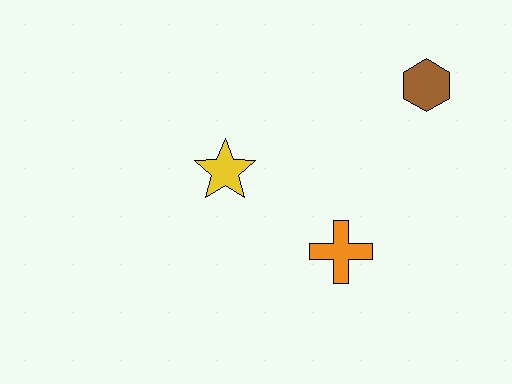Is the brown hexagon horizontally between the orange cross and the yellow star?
No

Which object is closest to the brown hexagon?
The orange cross is closest to the brown hexagon.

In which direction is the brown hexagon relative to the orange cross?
The brown hexagon is above the orange cross.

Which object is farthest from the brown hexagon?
The yellow star is farthest from the brown hexagon.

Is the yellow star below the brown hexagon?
Yes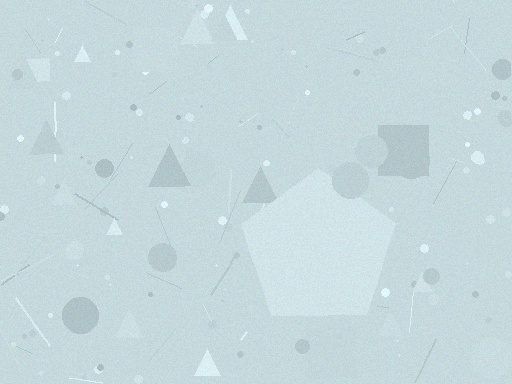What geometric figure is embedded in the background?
A pentagon is embedded in the background.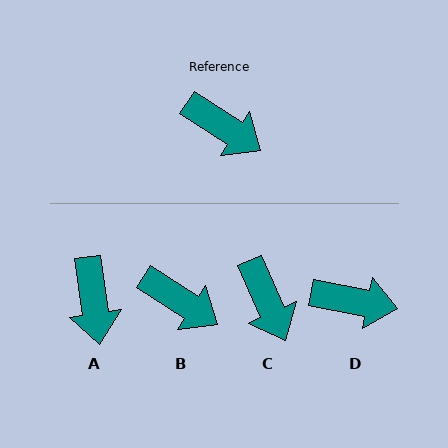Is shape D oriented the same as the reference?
No, it is off by about 22 degrees.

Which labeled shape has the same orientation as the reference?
B.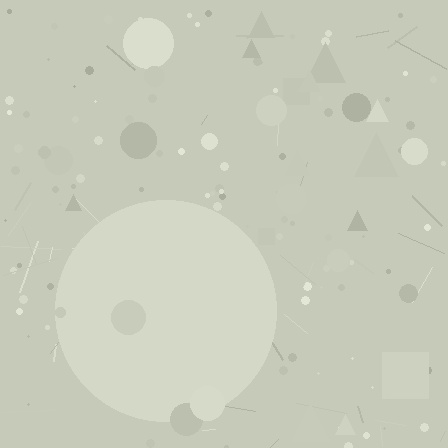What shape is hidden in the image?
A circle is hidden in the image.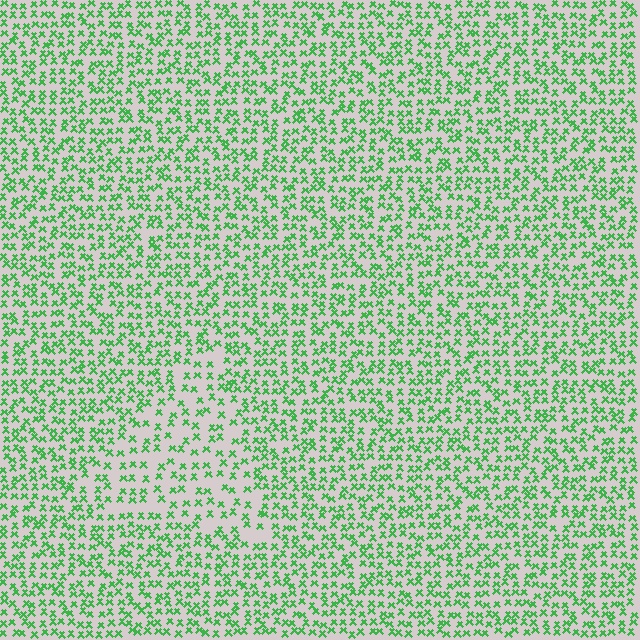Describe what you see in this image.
The image contains small green elements arranged at two different densities. A triangle-shaped region is visible where the elements are less densely packed than the surrounding area.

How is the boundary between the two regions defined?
The boundary is defined by a change in element density (approximately 1.7x ratio). All elements are the same color, size, and shape.